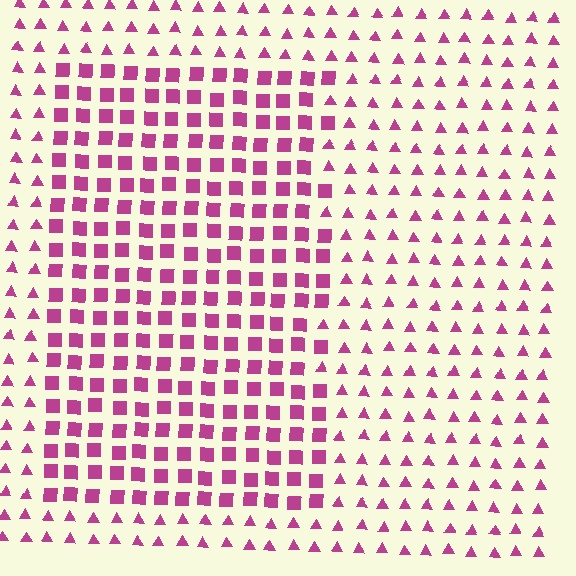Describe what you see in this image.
The image is filled with small magenta elements arranged in a uniform grid. A rectangle-shaped region contains squares, while the surrounding area contains triangles. The boundary is defined purely by the change in element shape.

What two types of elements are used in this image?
The image uses squares inside the rectangle region and triangles outside it.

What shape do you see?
I see a rectangle.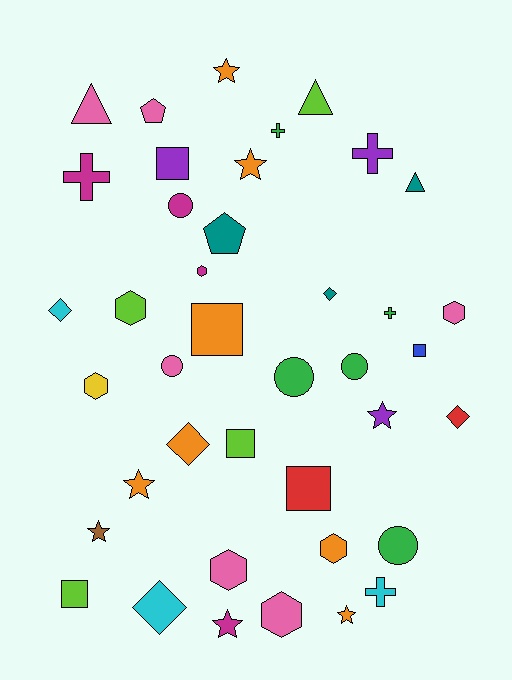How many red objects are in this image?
There are 2 red objects.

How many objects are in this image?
There are 40 objects.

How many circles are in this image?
There are 5 circles.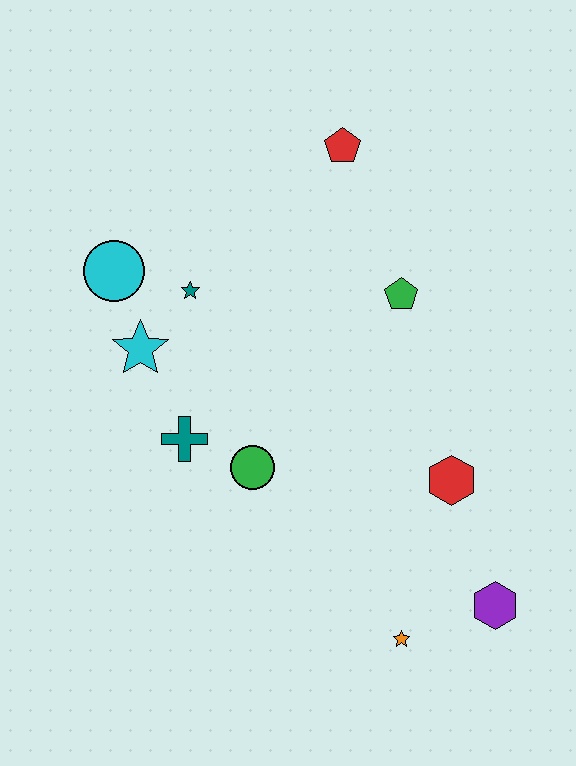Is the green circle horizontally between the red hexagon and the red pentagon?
No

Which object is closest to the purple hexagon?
The orange star is closest to the purple hexagon.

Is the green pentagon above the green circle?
Yes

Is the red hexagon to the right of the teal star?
Yes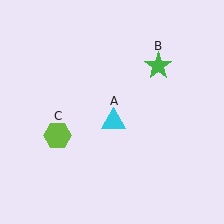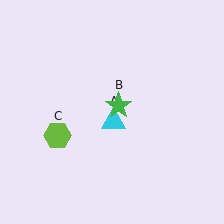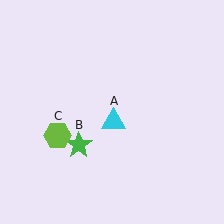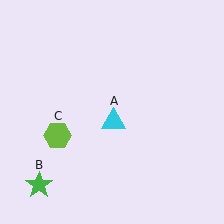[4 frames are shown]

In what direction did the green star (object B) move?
The green star (object B) moved down and to the left.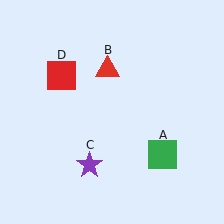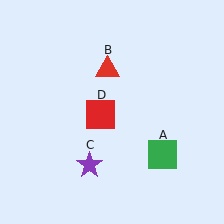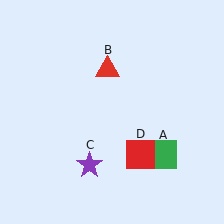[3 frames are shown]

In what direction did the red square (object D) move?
The red square (object D) moved down and to the right.